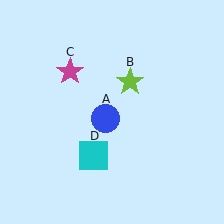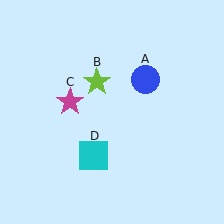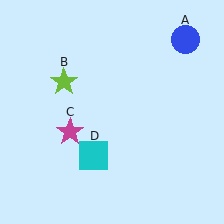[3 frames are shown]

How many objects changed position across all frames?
3 objects changed position: blue circle (object A), lime star (object B), magenta star (object C).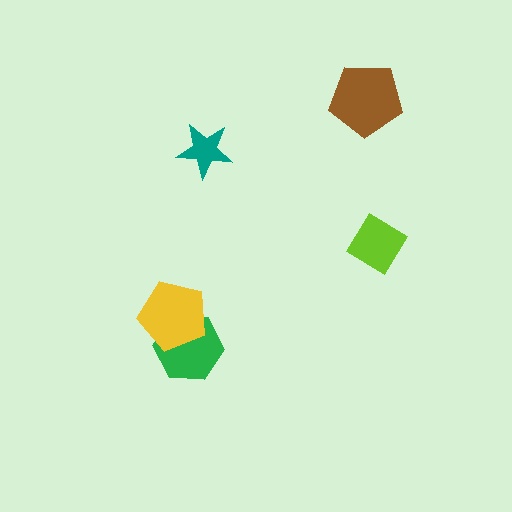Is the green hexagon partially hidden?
Yes, it is partially covered by another shape.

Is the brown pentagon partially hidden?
No, no other shape covers it.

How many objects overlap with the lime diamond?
0 objects overlap with the lime diamond.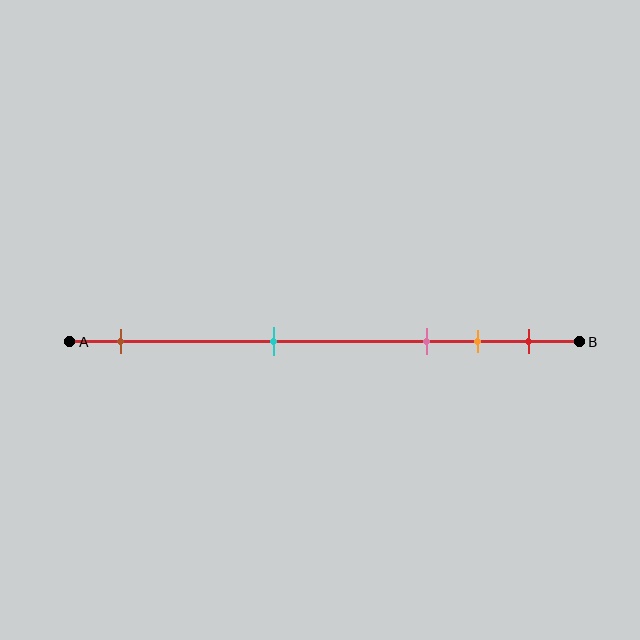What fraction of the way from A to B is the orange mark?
The orange mark is approximately 80% (0.8) of the way from A to B.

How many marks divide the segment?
There are 5 marks dividing the segment.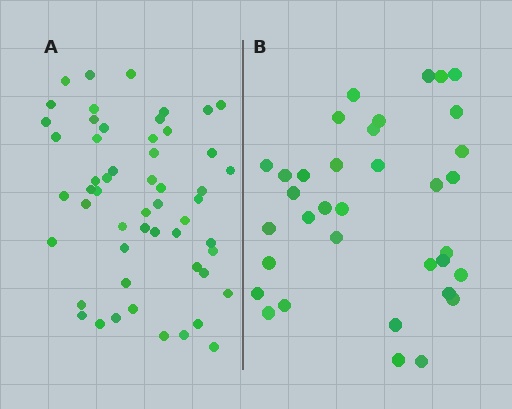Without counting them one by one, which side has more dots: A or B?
Region A (the left region) has more dots.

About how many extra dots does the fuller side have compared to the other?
Region A has approximately 20 more dots than region B.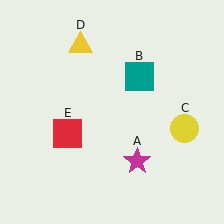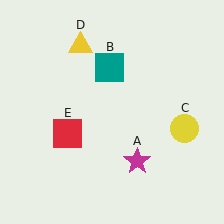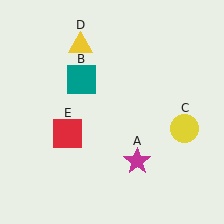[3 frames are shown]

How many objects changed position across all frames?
1 object changed position: teal square (object B).